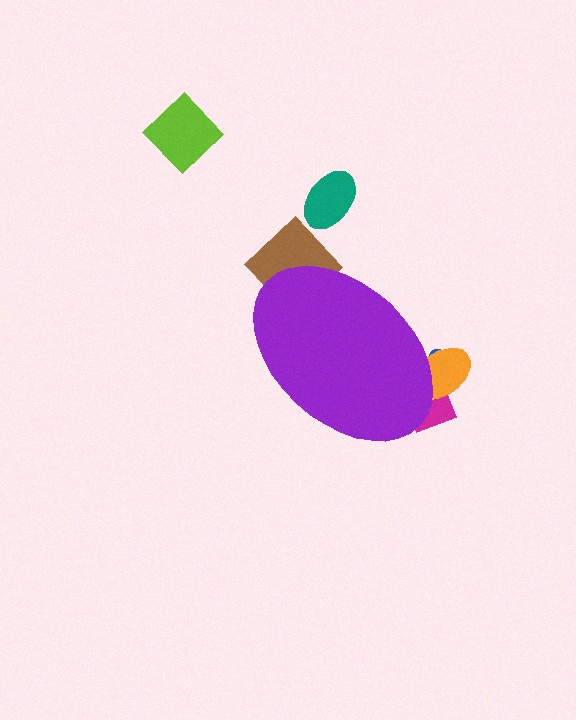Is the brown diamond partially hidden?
Yes, the brown diamond is partially hidden behind the purple ellipse.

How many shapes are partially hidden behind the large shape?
4 shapes are partially hidden.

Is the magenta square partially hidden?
Yes, the magenta square is partially hidden behind the purple ellipse.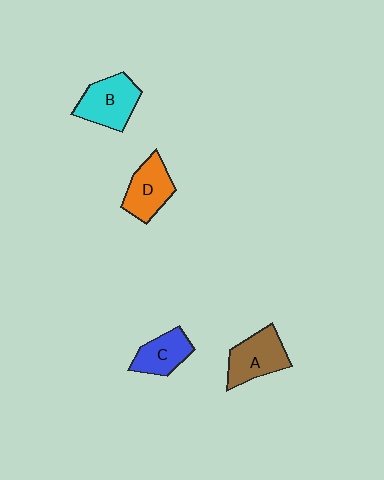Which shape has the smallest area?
Shape C (blue).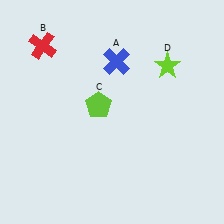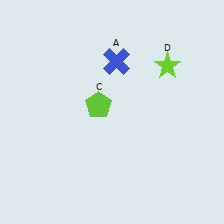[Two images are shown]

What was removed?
The red cross (B) was removed in Image 2.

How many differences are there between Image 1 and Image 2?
There is 1 difference between the two images.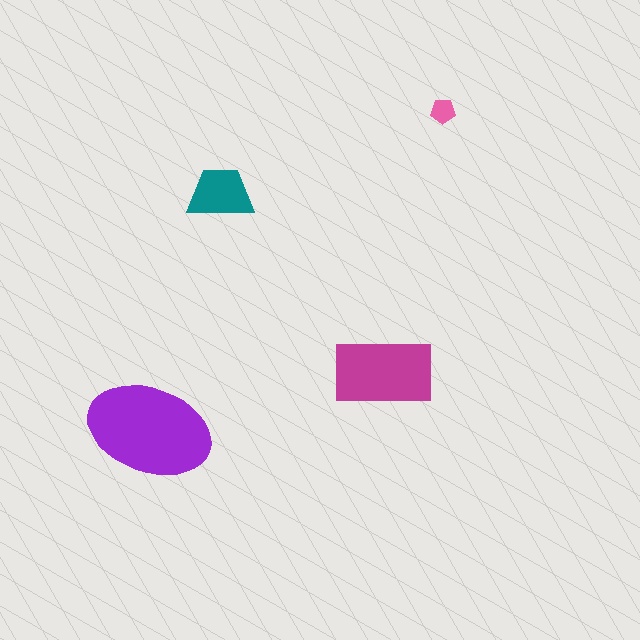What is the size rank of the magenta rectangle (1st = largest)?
2nd.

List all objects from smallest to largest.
The pink pentagon, the teal trapezoid, the magenta rectangle, the purple ellipse.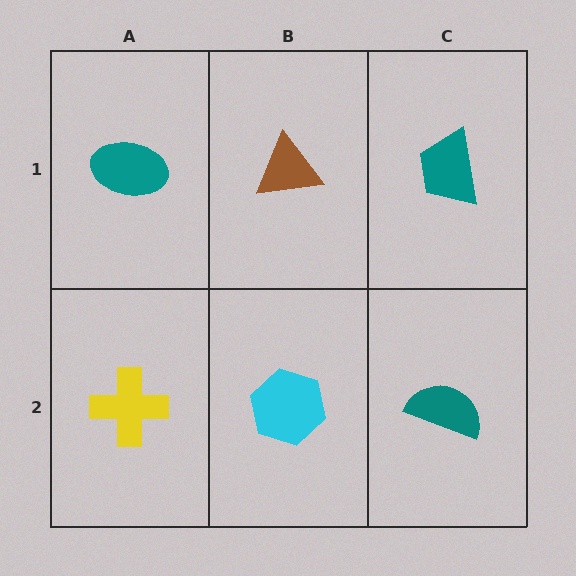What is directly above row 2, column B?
A brown triangle.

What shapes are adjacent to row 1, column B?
A cyan hexagon (row 2, column B), a teal ellipse (row 1, column A), a teal trapezoid (row 1, column C).